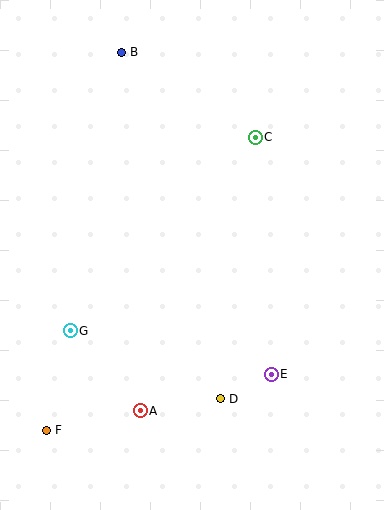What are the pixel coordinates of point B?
Point B is at (121, 52).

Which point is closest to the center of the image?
Point C at (255, 137) is closest to the center.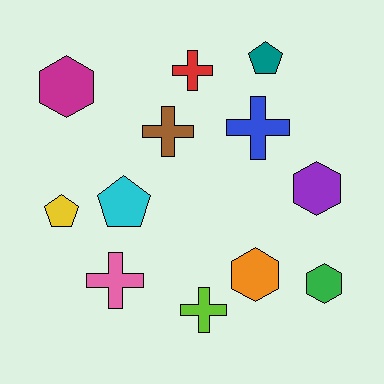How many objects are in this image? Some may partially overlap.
There are 12 objects.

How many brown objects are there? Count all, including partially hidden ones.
There is 1 brown object.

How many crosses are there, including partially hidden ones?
There are 5 crosses.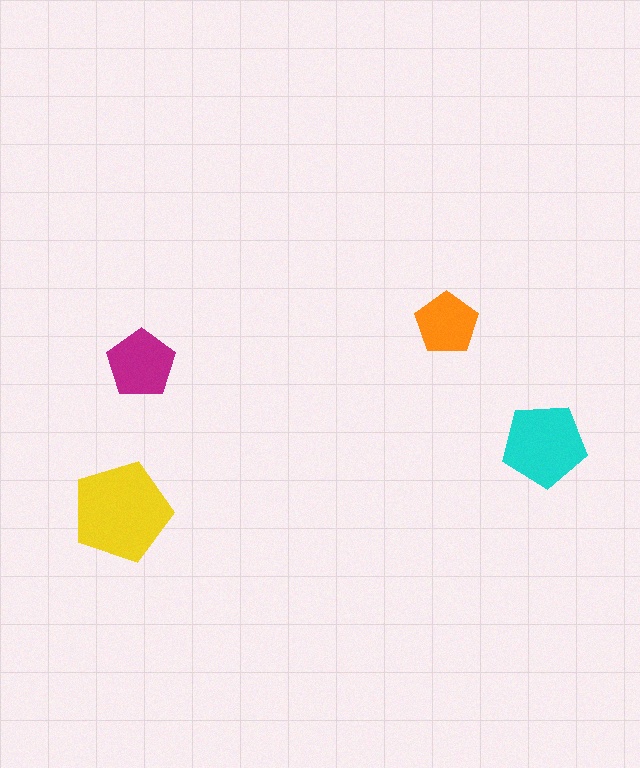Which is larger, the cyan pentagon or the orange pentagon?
The cyan one.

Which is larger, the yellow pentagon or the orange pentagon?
The yellow one.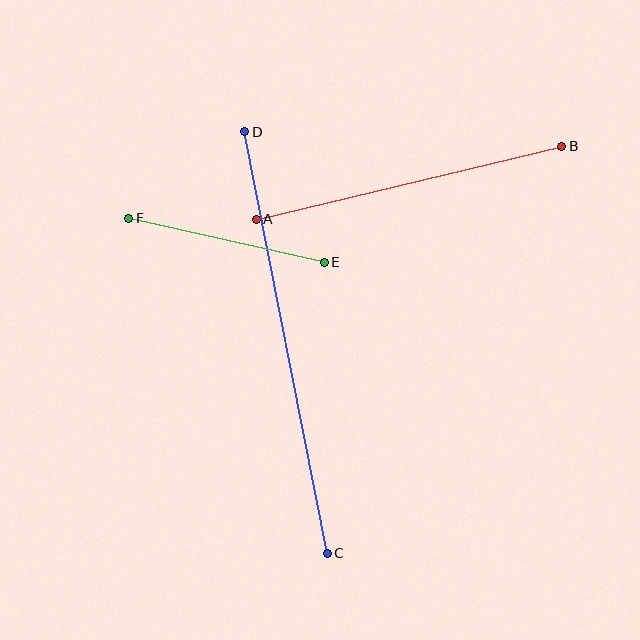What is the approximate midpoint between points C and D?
The midpoint is at approximately (286, 343) pixels.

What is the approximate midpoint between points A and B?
The midpoint is at approximately (409, 183) pixels.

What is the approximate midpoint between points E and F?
The midpoint is at approximately (226, 240) pixels.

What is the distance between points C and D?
The distance is approximately 429 pixels.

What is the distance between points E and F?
The distance is approximately 200 pixels.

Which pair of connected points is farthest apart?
Points C and D are farthest apart.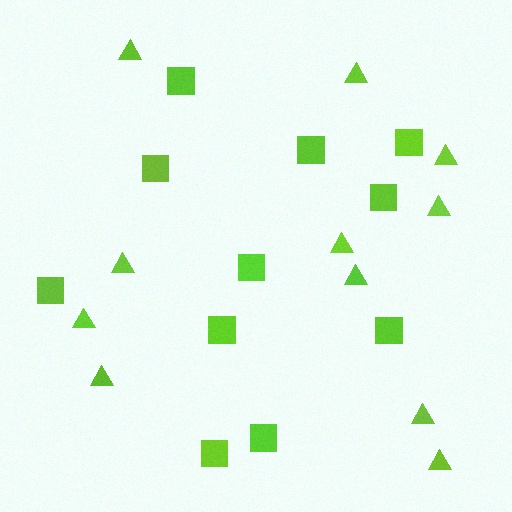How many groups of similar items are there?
There are 2 groups: one group of squares (11) and one group of triangles (11).